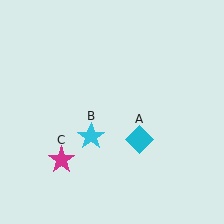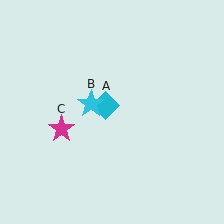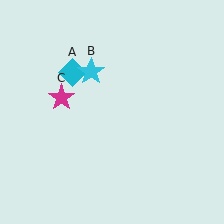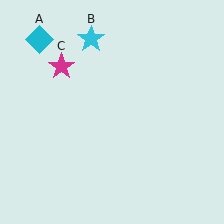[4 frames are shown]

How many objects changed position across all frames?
3 objects changed position: cyan diamond (object A), cyan star (object B), magenta star (object C).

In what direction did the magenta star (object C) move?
The magenta star (object C) moved up.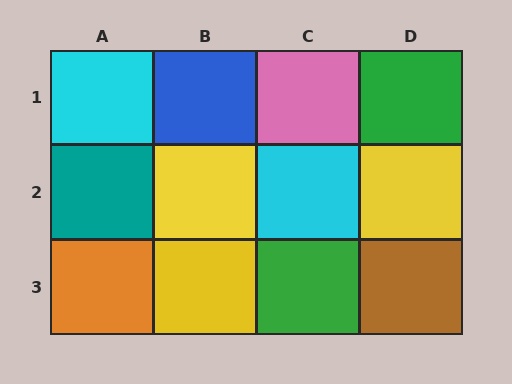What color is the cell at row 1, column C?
Pink.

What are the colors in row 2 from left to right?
Teal, yellow, cyan, yellow.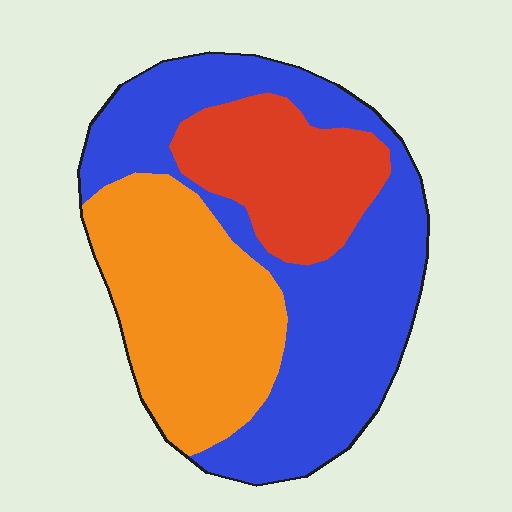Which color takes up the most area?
Blue, at roughly 50%.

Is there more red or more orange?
Orange.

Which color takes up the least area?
Red, at roughly 20%.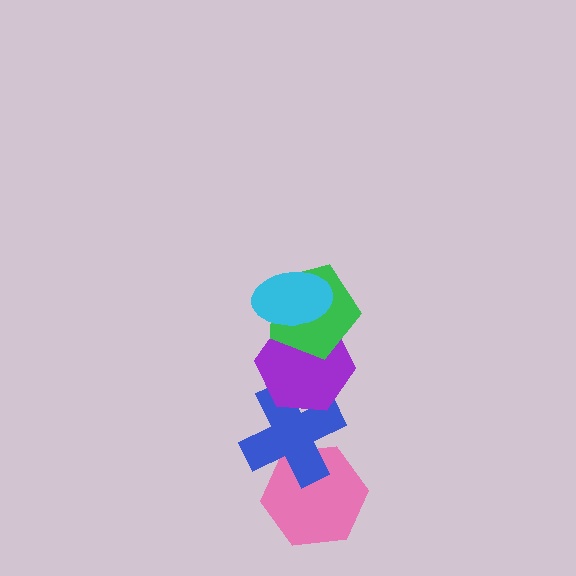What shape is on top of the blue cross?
The purple hexagon is on top of the blue cross.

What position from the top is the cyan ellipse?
The cyan ellipse is 1st from the top.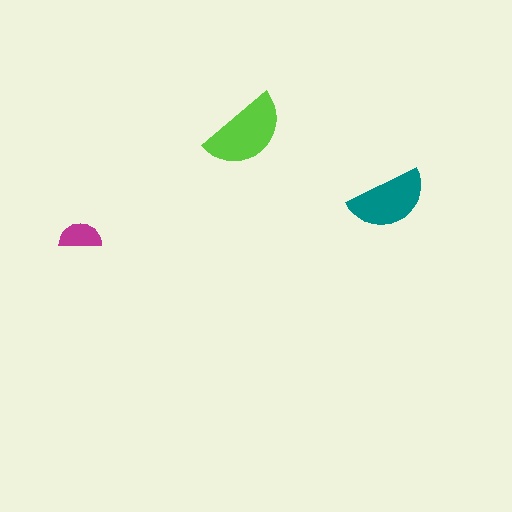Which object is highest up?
The lime semicircle is topmost.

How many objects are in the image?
There are 3 objects in the image.